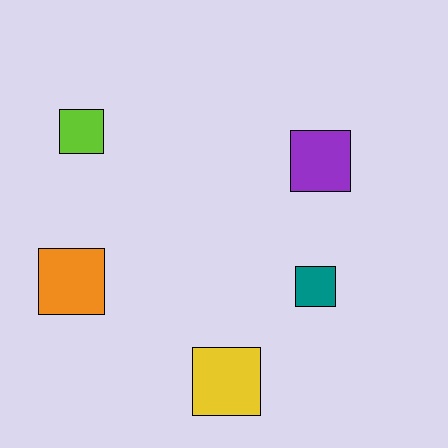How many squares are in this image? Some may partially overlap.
There are 5 squares.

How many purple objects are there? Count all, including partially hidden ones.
There is 1 purple object.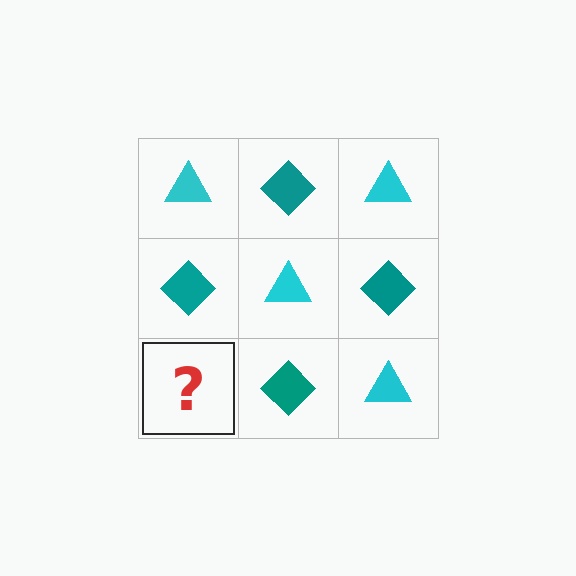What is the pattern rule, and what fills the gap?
The rule is that it alternates cyan triangle and teal diamond in a checkerboard pattern. The gap should be filled with a cyan triangle.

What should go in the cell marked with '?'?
The missing cell should contain a cyan triangle.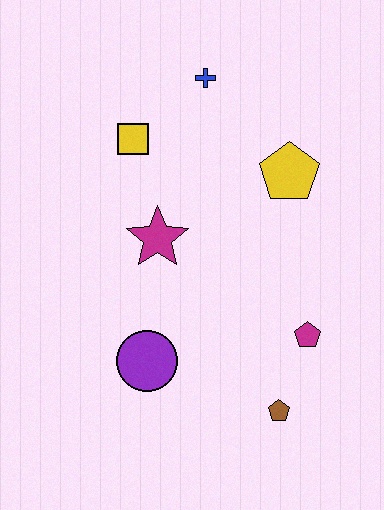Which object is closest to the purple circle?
The magenta star is closest to the purple circle.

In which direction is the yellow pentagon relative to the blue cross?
The yellow pentagon is below the blue cross.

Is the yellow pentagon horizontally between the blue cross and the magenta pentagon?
Yes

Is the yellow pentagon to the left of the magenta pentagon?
Yes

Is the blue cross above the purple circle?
Yes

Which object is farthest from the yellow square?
The brown pentagon is farthest from the yellow square.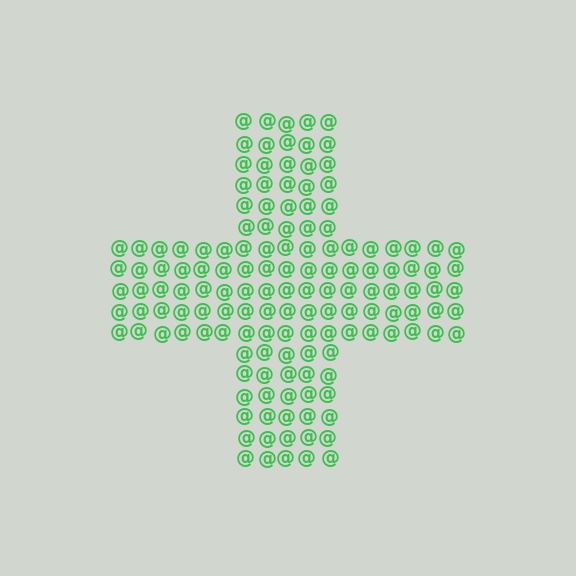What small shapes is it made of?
It is made of small at signs.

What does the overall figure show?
The overall figure shows a cross.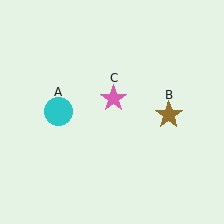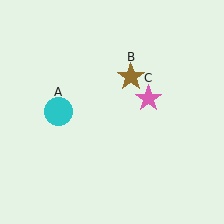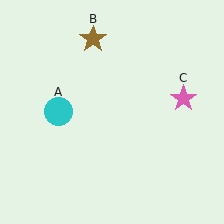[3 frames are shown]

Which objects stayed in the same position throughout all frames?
Cyan circle (object A) remained stationary.